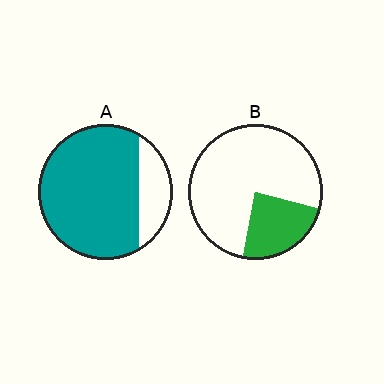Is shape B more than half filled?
No.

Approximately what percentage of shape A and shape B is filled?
A is approximately 80% and B is approximately 25%.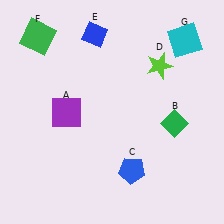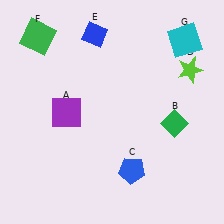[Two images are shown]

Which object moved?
The lime star (D) moved right.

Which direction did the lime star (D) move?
The lime star (D) moved right.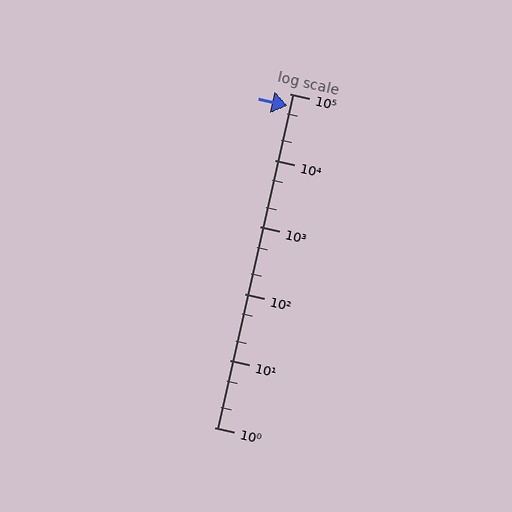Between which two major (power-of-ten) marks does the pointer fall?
The pointer is between 10000 and 100000.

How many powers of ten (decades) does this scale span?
The scale spans 5 decades, from 1 to 100000.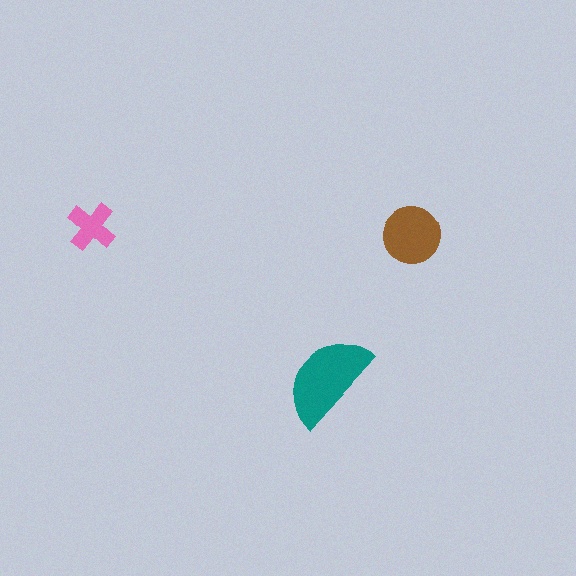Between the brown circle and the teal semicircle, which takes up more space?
The teal semicircle.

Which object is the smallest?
The pink cross.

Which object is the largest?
The teal semicircle.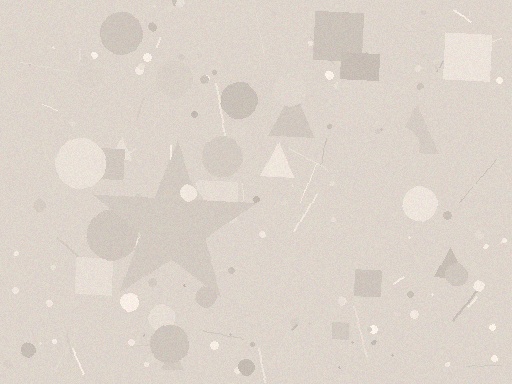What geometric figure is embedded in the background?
A star is embedded in the background.